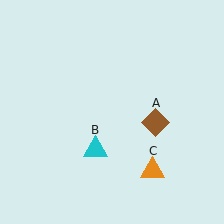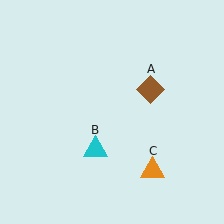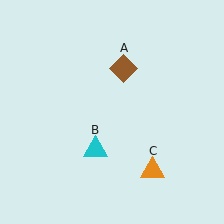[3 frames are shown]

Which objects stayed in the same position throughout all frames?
Cyan triangle (object B) and orange triangle (object C) remained stationary.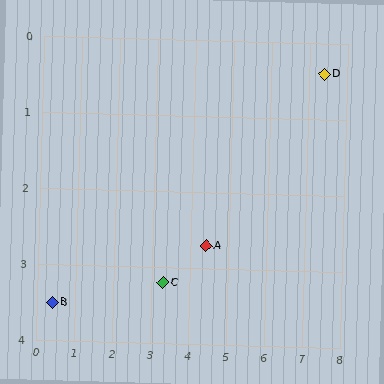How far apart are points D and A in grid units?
Points D and A are about 3.8 grid units apart.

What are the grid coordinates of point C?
Point C is at approximately (3.3, 3.2).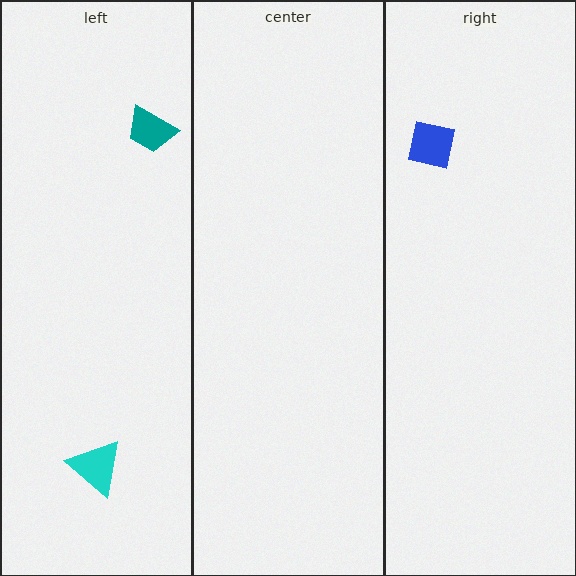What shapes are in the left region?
The teal trapezoid, the cyan triangle.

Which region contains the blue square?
The right region.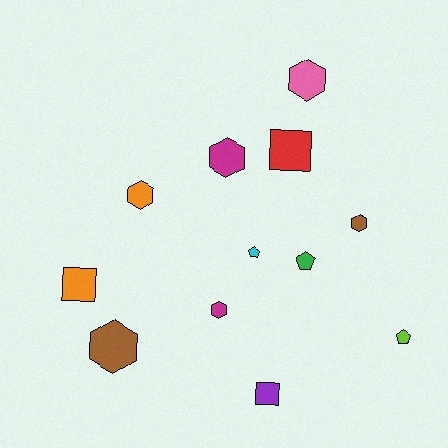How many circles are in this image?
There are no circles.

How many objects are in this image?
There are 12 objects.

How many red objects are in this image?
There is 1 red object.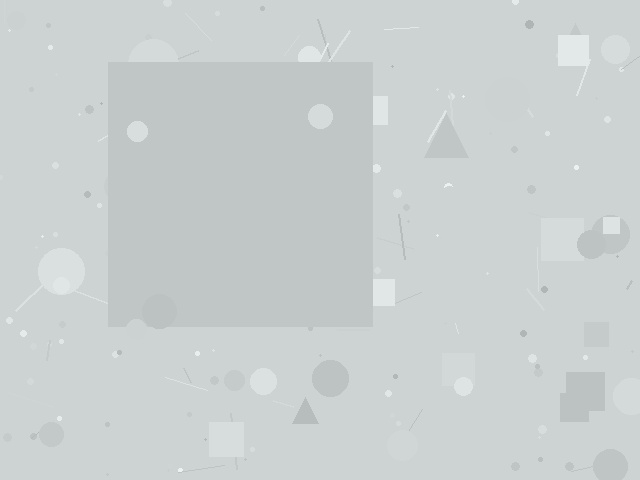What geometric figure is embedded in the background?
A square is embedded in the background.